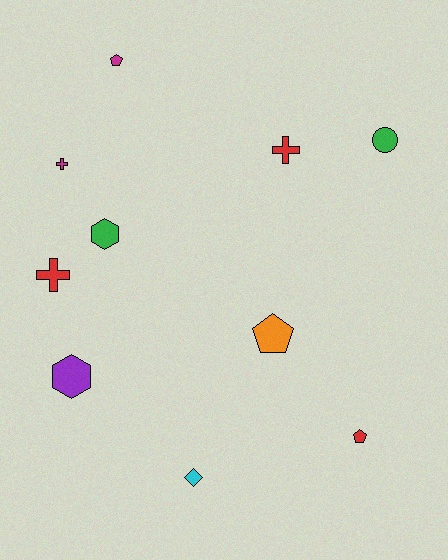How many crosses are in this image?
There are 3 crosses.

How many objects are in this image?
There are 10 objects.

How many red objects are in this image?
There are 3 red objects.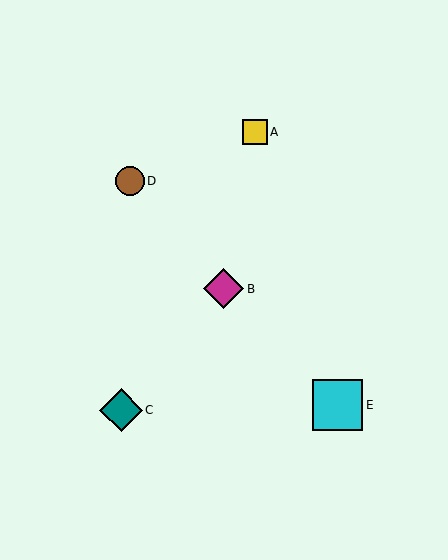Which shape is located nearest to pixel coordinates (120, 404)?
The teal diamond (labeled C) at (121, 410) is nearest to that location.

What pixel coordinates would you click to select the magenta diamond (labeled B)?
Click at (224, 289) to select the magenta diamond B.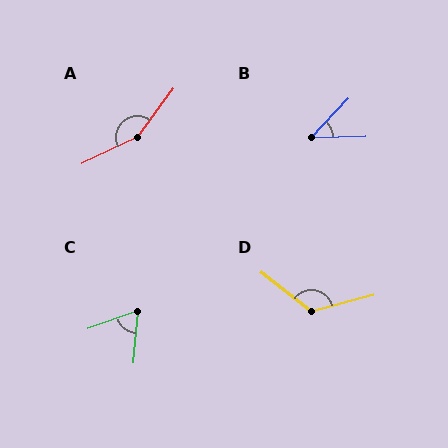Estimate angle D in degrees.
Approximately 127 degrees.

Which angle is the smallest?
B, at approximately 45 degrees.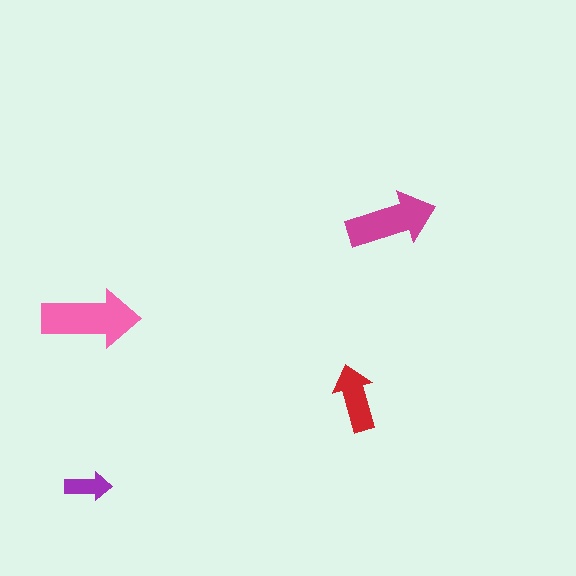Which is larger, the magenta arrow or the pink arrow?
The pink one.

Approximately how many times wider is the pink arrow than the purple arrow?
About 2 times wider.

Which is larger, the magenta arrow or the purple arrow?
The magenta one.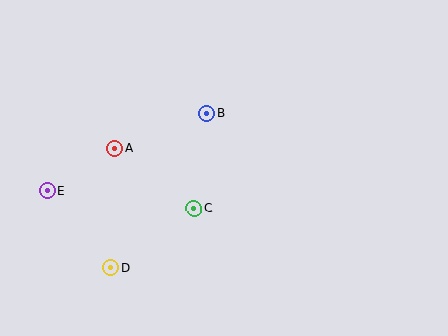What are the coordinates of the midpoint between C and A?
The midpoint between C and A is at (154, 179).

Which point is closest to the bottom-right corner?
Point C is closest to the bottom-right corner.